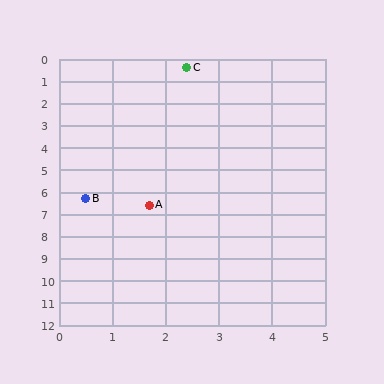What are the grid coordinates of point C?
Point C is at approximately (2.4, 0.4).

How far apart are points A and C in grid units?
Points A and C are about 6.2 grid units apart.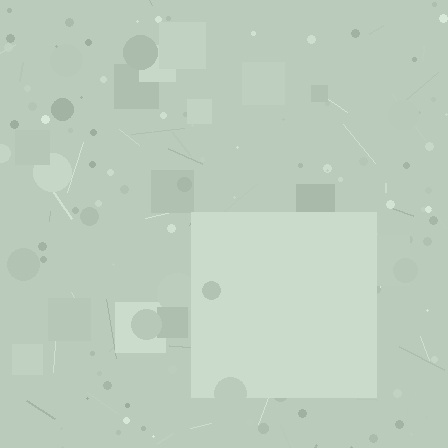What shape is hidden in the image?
A square is hidden in the image.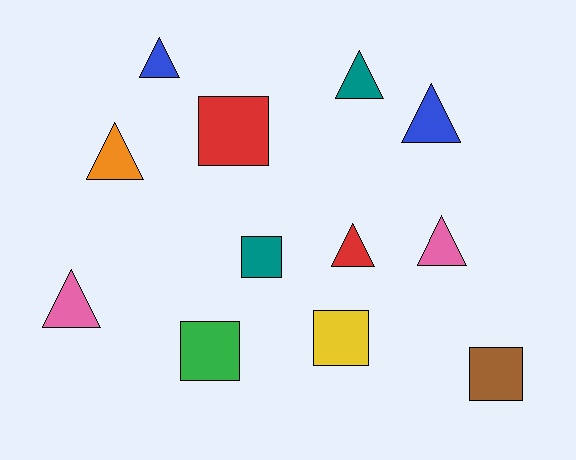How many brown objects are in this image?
There is 1 brown object.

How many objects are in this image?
There are 12 objects.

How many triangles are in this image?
There are 7 triangles.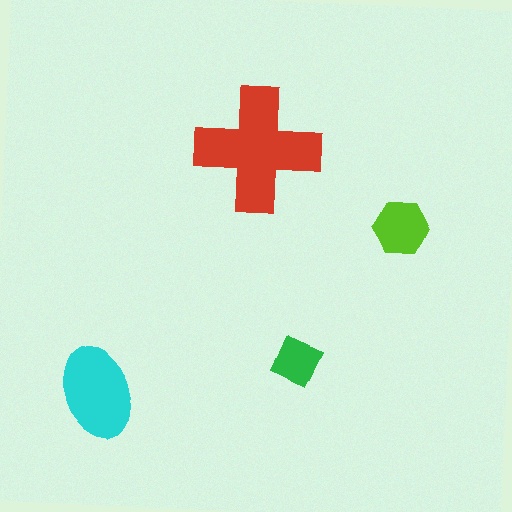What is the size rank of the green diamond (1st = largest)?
4th.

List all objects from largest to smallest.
The red cross, the cyan ellipse, the lime hexagon, the green diamond.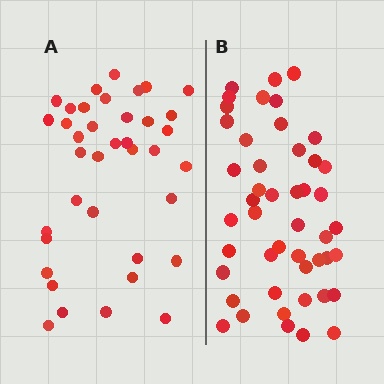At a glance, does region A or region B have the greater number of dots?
Region B (the right region) has more dots.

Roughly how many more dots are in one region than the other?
Region B has roughly 8 or so more dots than region A.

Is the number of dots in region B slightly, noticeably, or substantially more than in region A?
Region B has only slightly more — the two regions are fairly close. The ratio is roughly 1.2 to 1.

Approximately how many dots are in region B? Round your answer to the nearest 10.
About 50 dots. (The exact count is 47, which rounds to 50.)